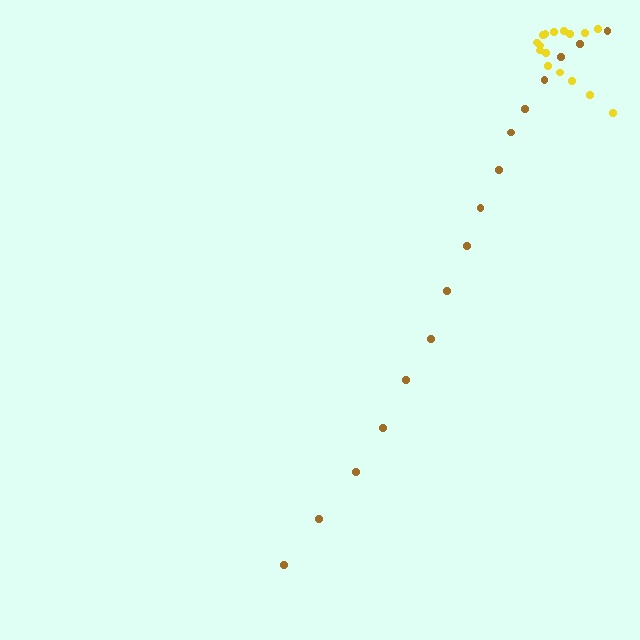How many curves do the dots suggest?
There are 2 distinct paths.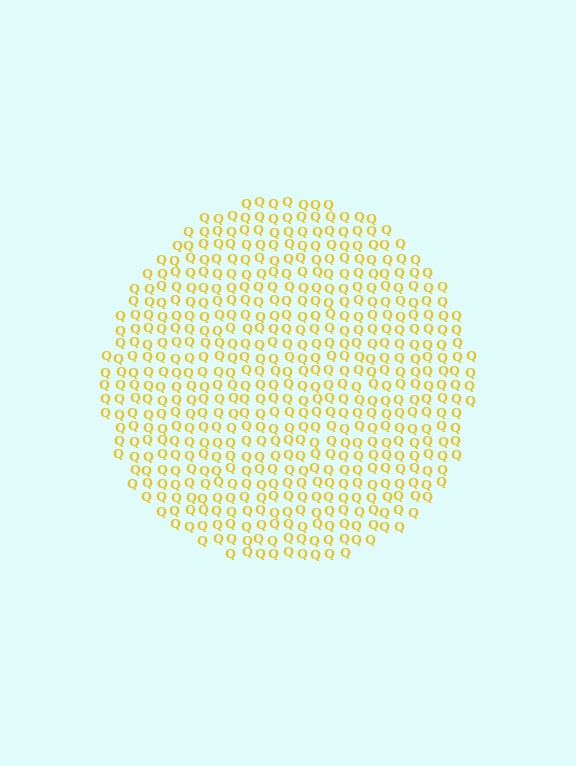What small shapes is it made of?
It is made of small letter Q's.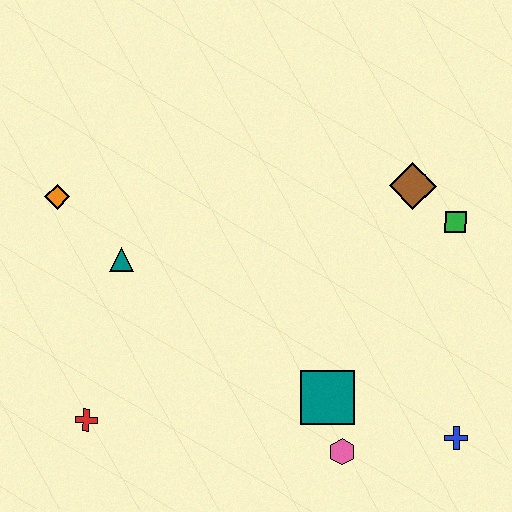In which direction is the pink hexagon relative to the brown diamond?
The pink hexagon is below the brown diamond.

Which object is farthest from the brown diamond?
The red cross is farthest from the brown diamond.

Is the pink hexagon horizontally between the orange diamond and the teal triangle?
No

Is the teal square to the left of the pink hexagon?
Yes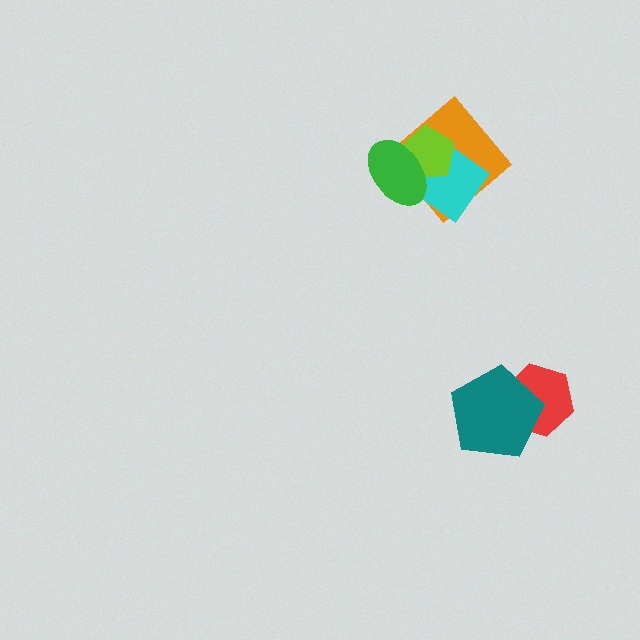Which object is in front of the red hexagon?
The teal pentagon is in front of the red hexagon.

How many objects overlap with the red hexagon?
1 object overlaps with the red hexagon.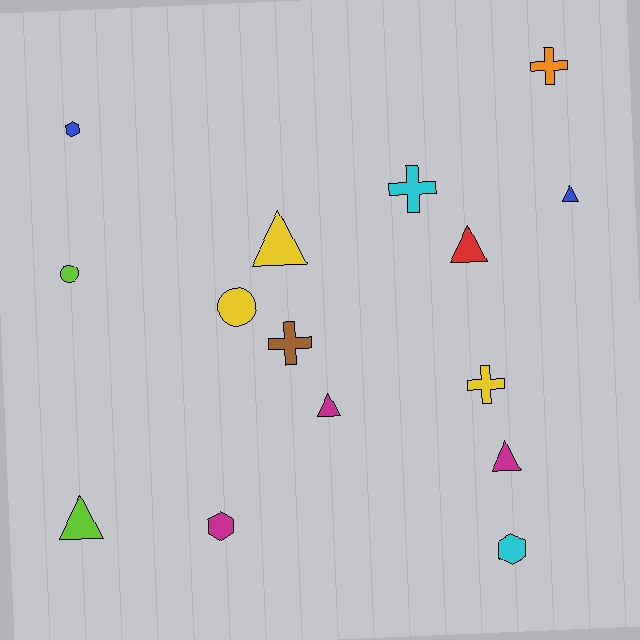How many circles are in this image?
There are 2 circles.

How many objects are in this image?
There are 15 objects.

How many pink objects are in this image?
There are no pink objects.